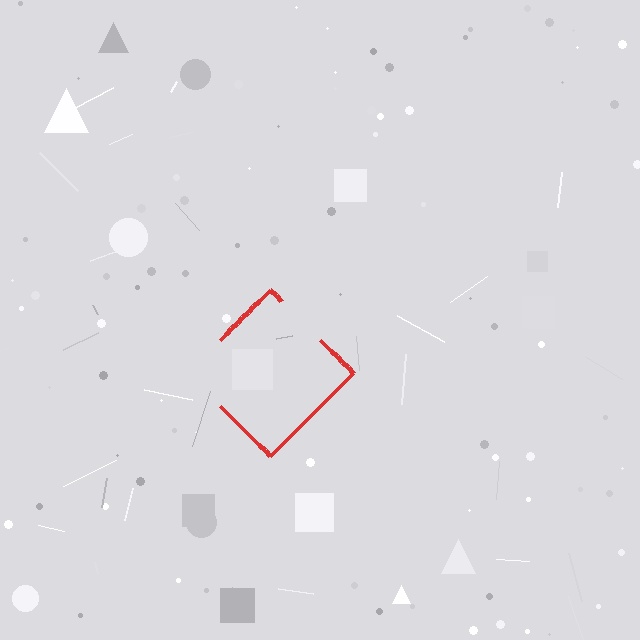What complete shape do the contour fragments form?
The contour fragments form a diamond.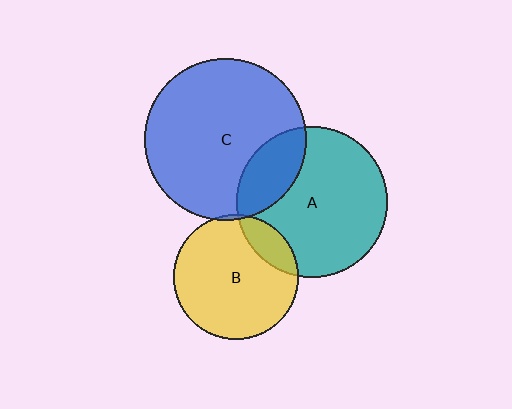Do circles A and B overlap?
Yes.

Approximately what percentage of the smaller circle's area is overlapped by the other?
Approximately 15%.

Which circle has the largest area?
Circle C (blue).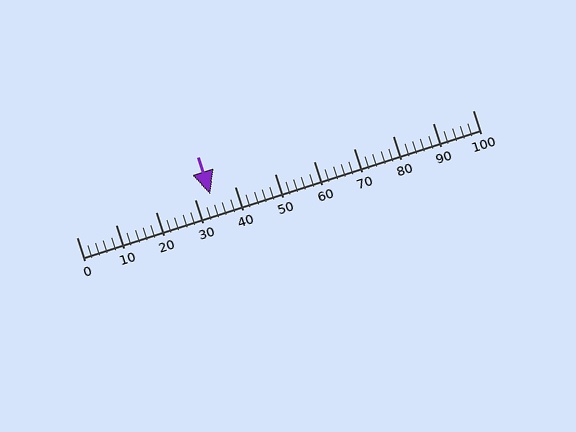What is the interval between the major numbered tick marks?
The major tick marks are spaced 10 units apart.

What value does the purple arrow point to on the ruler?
The purple arrow points to approximately 34.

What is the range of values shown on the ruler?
The ruler shows values from 0 to 100.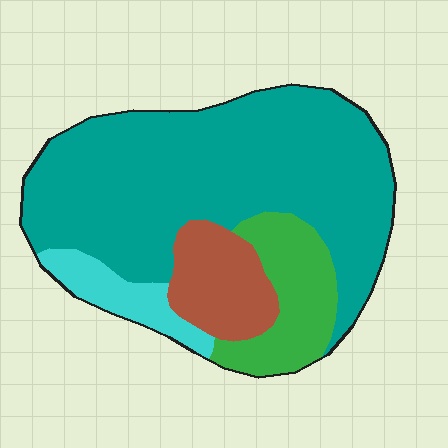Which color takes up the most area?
Teal, at roughly 65%.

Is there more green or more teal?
Teal.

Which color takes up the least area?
Cyan, at roughly 10%.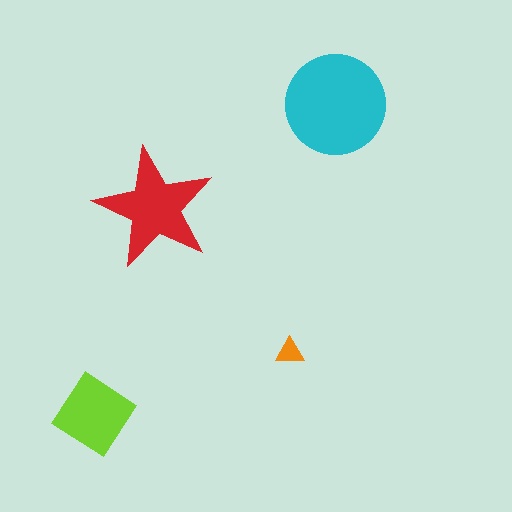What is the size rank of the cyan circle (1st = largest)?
1st.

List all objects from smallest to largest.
The orange triangle, the lime diamond, the red star, the cyan circle.